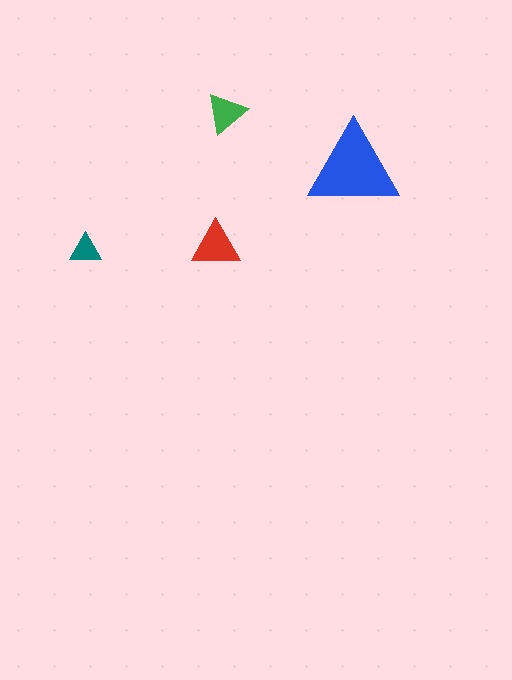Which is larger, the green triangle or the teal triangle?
The green one.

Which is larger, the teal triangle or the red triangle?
The red one.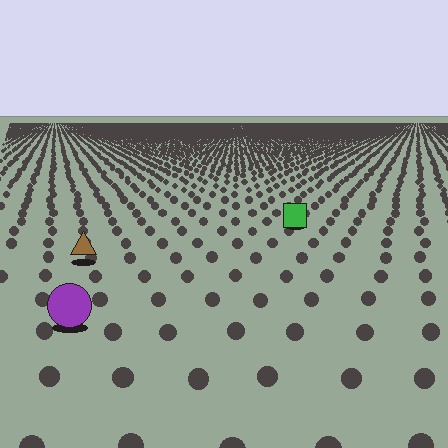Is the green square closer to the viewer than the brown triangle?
No. The brown triangle is closer — you can tell from the texture gradient: the ground texture is coarser near it.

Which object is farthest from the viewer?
The green square is farthest from the viewer. It appears smaller and the ground texture around it is denser.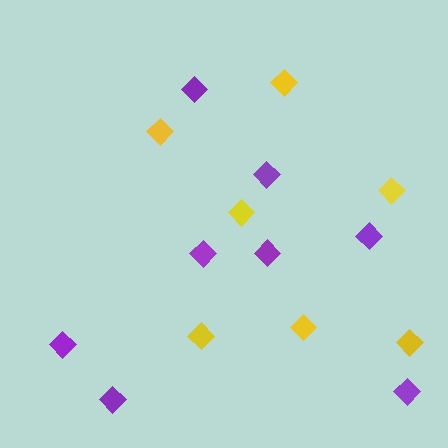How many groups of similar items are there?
There are 2 groups: one group of yellow diamonds (7) and one group of purple diamonds (8).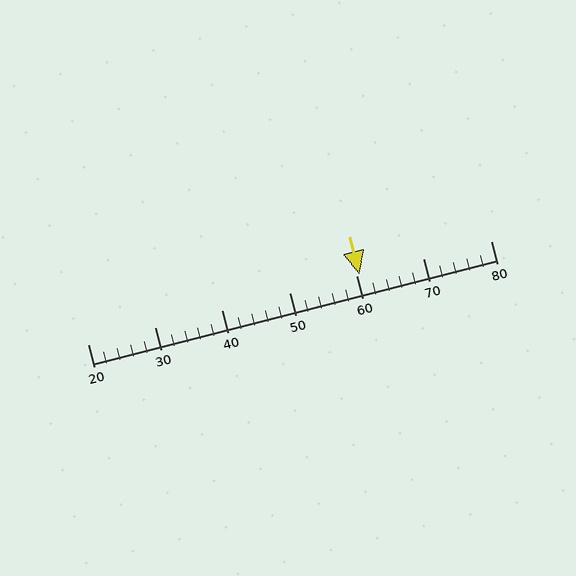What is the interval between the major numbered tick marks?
The major tick marks are spaced 10 units apart.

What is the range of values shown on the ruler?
The ruler shows values from 20 to 80.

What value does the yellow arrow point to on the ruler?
The yellow arrow points to approximately 60.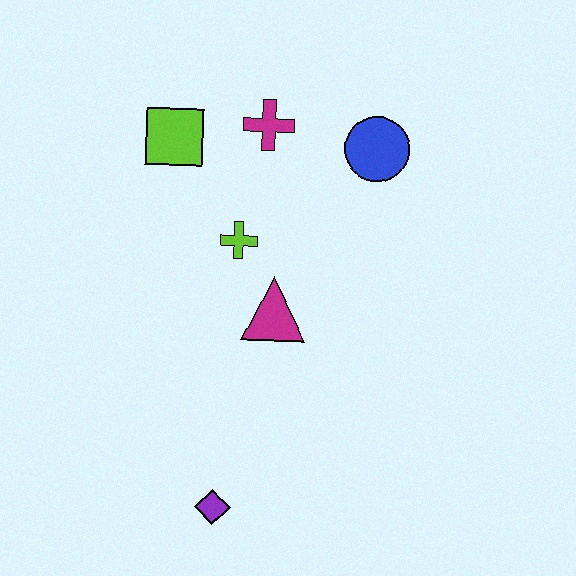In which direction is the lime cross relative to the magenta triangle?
The lime cross is above the magenta triangle.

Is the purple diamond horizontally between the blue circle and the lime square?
Yes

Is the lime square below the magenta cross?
Yes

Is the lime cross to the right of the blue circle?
No